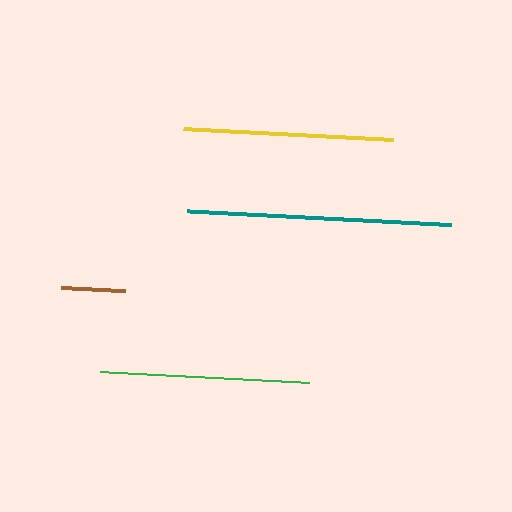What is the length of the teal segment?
The teal segment is approximately 264 pixels long.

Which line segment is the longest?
The teal line is the longest at approximately 264 pixels.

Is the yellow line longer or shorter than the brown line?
The yellow line is longer than the brown line.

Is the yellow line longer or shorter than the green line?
The green line is longer than the yellow line.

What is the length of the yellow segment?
The yellow segment is approximately 209 pixels long.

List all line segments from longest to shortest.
From longest to shortest: teal, green, yellow, brown.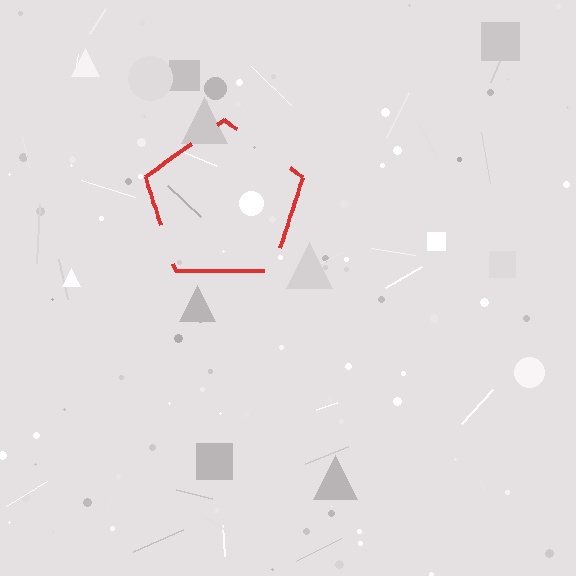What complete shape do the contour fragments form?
The contour fragments form a pentagon.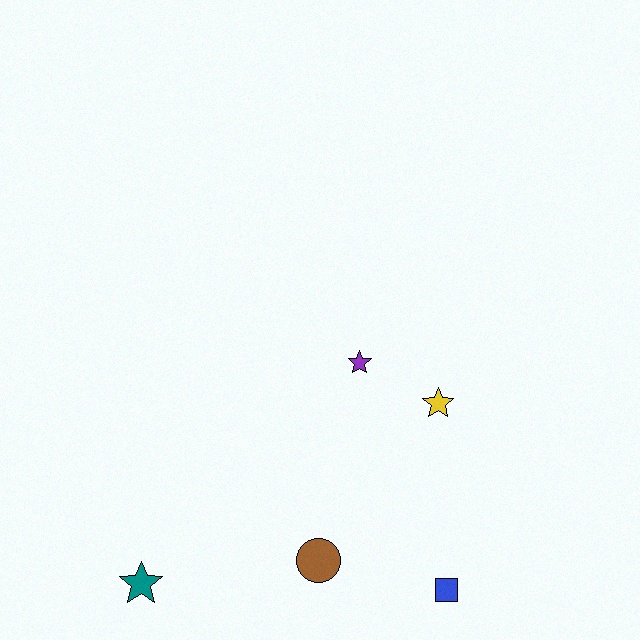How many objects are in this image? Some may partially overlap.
There are 5 objects.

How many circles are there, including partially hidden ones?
There is 1 circle.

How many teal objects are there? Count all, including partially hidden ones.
There is 1 teal object.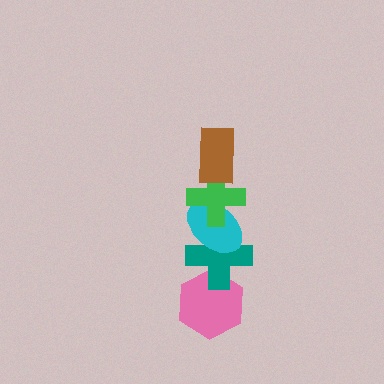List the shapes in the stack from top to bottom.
From top to bottom: the brown rectangle, the green cross, the cyan ellipse, the teal cross, the pink hexagon.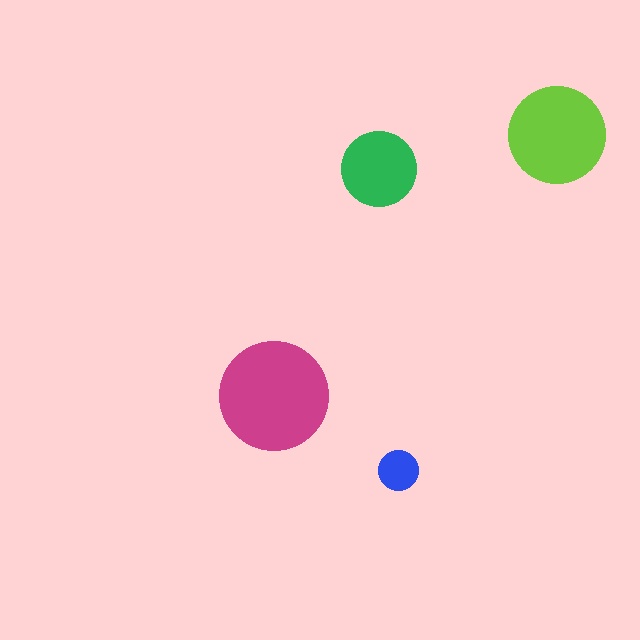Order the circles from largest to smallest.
the magenta one, the lime one, the green one, the blue one.